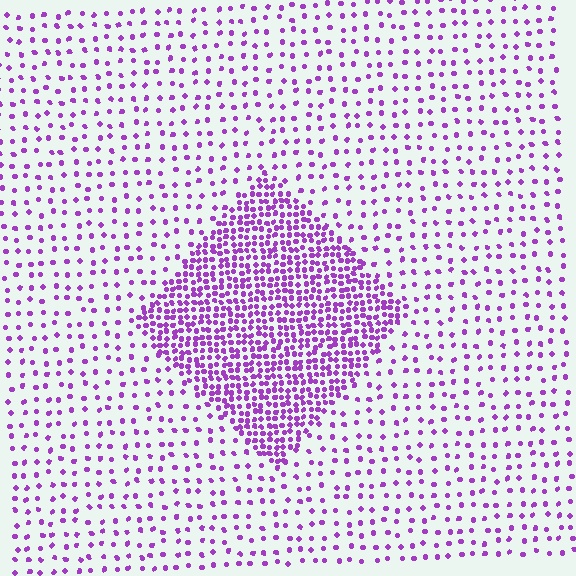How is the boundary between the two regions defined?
The boundary is defined by a change in element density (approximately 3.1x ratio). All elements are the same color, size, and shape.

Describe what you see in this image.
The image contains small purple elements arranged at two different densities. A diamond-shaped region is visible where the elements are more densely packed than the surrounding area.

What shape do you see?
I see a diamond.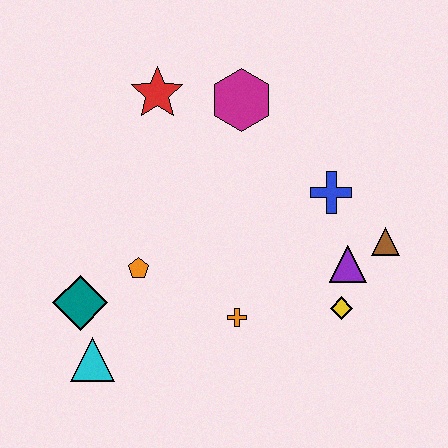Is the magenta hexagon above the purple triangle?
Yes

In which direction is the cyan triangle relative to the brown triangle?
The cyan triangle is to the left of the brown triangle.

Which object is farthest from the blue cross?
The cyan triangle is farthest from the blue cross.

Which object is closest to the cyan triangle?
The teal diamond is closest to the cyan triangle.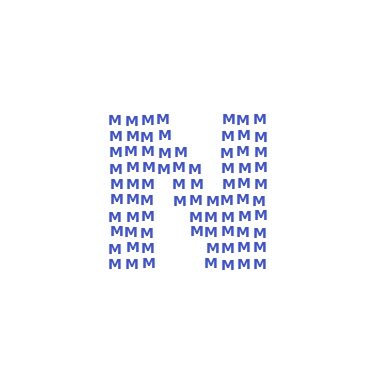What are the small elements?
The small elements are letter M's.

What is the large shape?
The large shape is the letter N.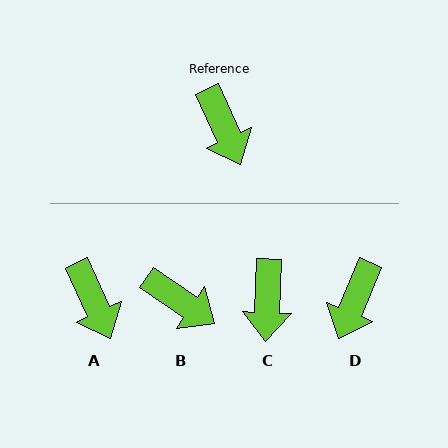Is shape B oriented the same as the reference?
No, it is off by about 32 degrees.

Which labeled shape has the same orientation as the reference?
A.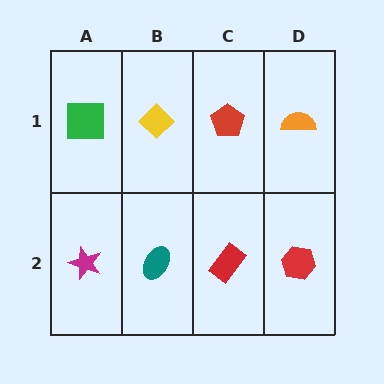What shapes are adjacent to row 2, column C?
A red pentagon (row 1, column C), a teal ellipse (row 2, column B), a red hexagon (row 2, column D).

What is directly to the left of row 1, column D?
A red pentagon.